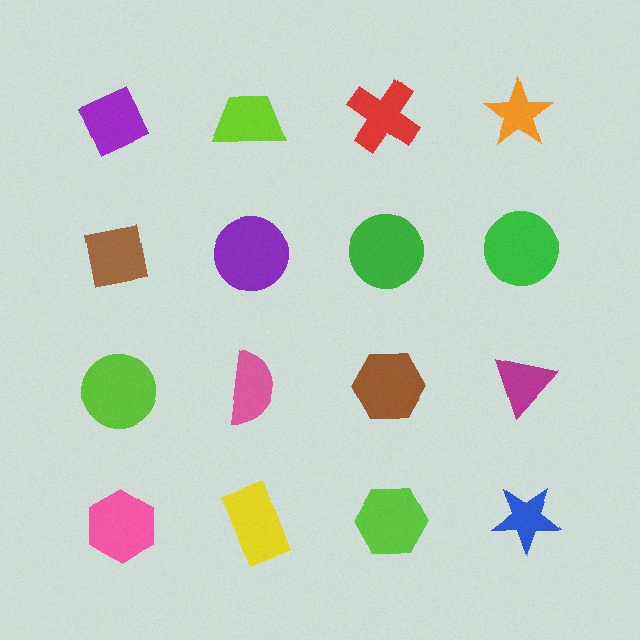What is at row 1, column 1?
A purple diamond.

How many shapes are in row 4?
4 shapes.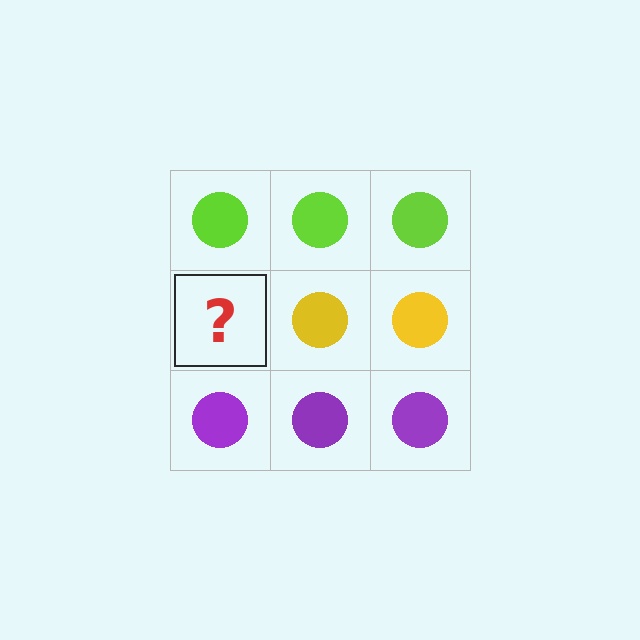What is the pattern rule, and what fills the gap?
The rule is that each row has a consistent color. The gap should be filled with a yellow circle.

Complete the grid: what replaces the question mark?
The question mark should be replaced with a yellow circle.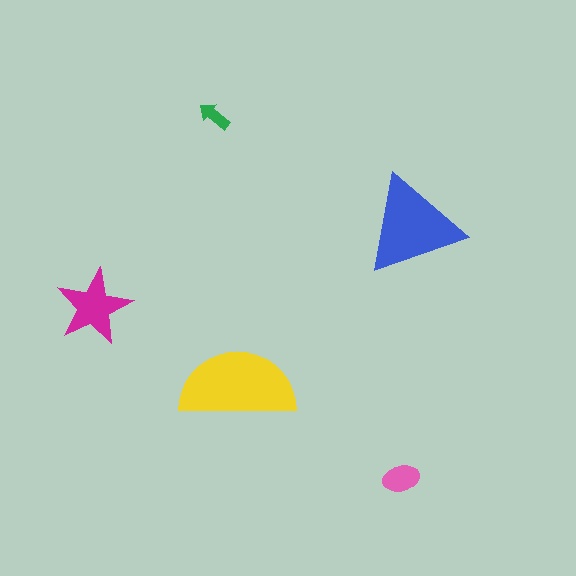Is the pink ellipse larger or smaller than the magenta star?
Smaller.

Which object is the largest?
The yellow semicircle.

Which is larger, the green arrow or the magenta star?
The magenta star.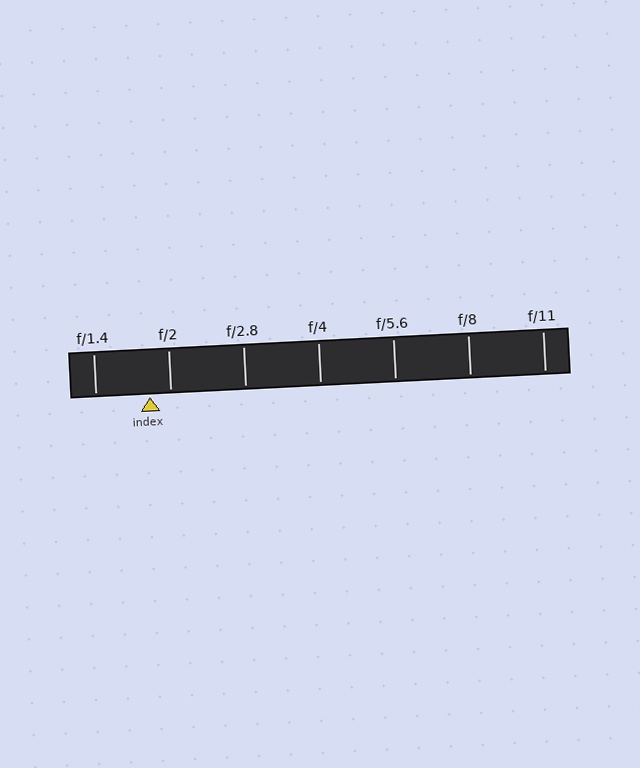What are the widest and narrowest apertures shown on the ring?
The widest aperture shown is f/1.4 and the narrowest is f/11.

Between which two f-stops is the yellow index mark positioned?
The index mark is between f/1.4 and f/2.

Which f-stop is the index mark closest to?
The index mark is closest to f/2.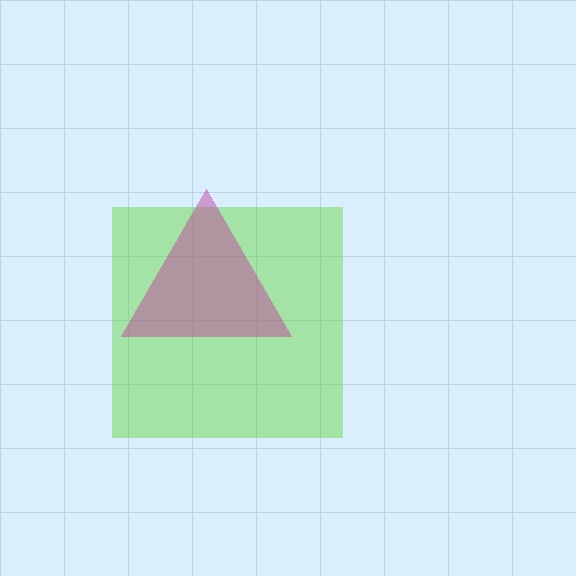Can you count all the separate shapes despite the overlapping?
Yes, there are 2 separate shapes.